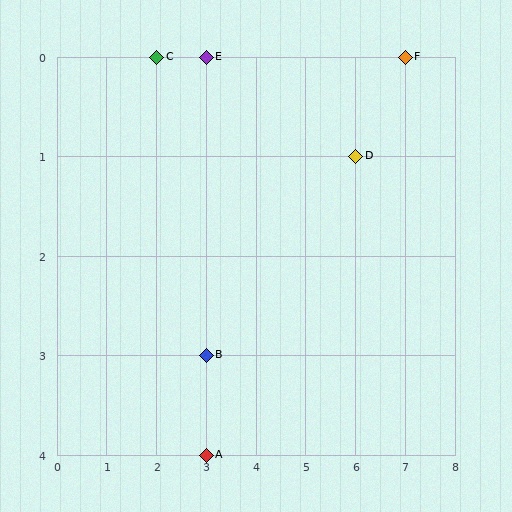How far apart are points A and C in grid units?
Points A and C are 1 column and 4 rows apart (about 4.1 grid units diagonally).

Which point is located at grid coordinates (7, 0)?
Point F is at (7, 0).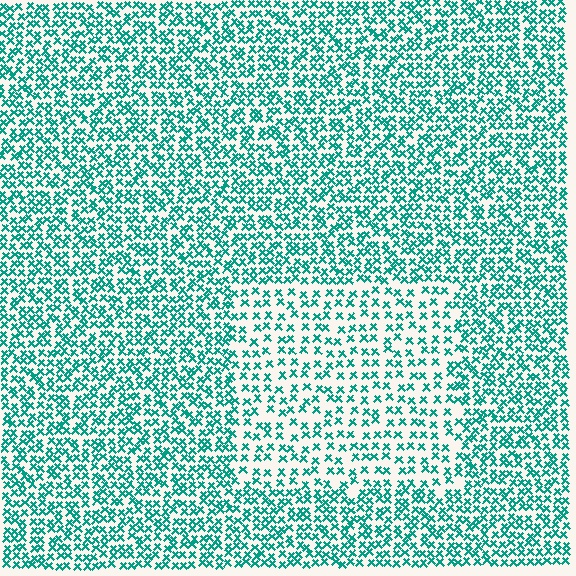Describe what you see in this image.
The image contains small teal elements arranged at two different densities. A rectangle-shaped region is visible where the elements are less densely packed than the surrounding area.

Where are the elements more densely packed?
The elements are more densely packed outside the rectangle boundary.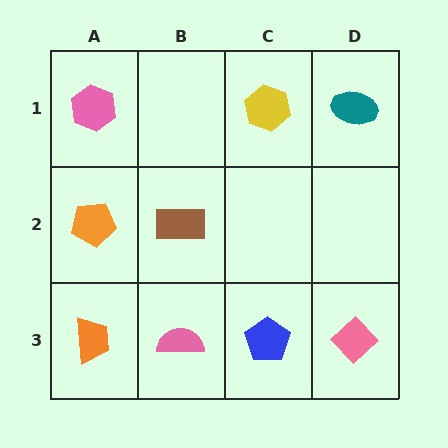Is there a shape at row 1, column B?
No, that cell is empty.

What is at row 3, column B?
A pink semicircle.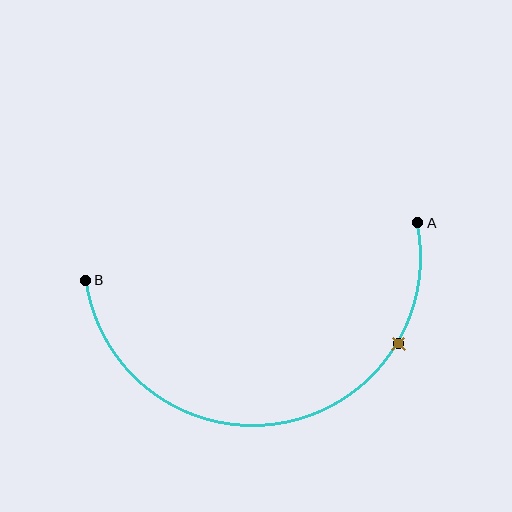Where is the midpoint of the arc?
The arc midpoint is the point on the curve farthest from the straight line joining A and B. It sits below that line.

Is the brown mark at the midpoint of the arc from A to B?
No. The brown mark lies on the arc but is closer to endpoint A. The arc midpoint would be at the point on the curve equidistant along the arc from both A and B.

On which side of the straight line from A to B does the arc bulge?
The arc bulges below the straight line connecting A and B.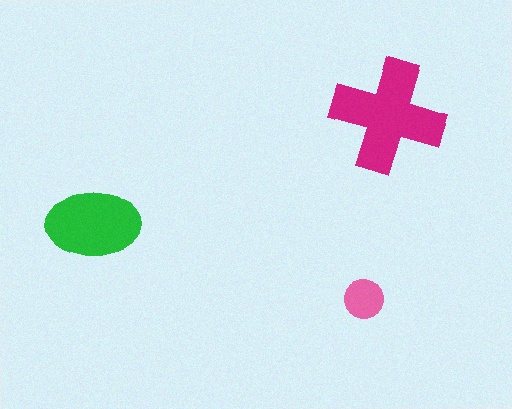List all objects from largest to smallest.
The magenta cross, the green ellipse, the pink circle.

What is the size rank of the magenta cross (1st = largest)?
1st.